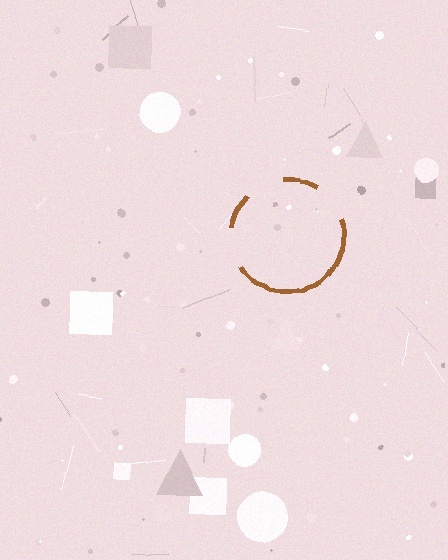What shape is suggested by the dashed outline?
The dashed outline suggests a circle.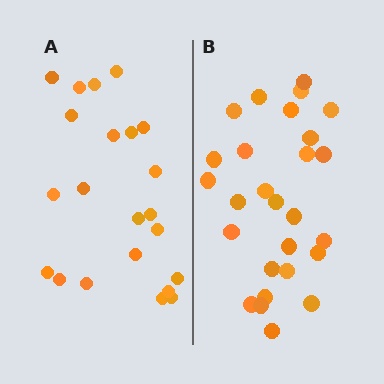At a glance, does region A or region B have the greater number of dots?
Region B (the right region) has more dots.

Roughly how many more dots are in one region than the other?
Region B has about 5 more dots than region A.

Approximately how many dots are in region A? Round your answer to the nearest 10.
About 20 dots. (The exact count is 22, which rounds to 20.)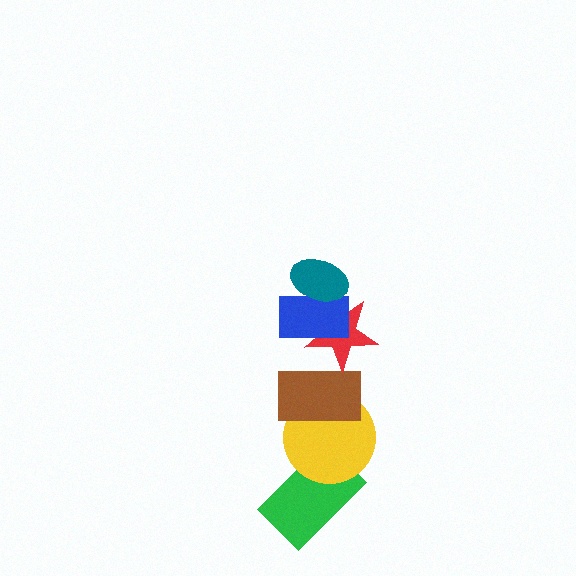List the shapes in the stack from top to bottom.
From top to bottom: the teal ellipse, the blue rectangle, the red star, the brown rectangle, the yellow circle, the green rectangle.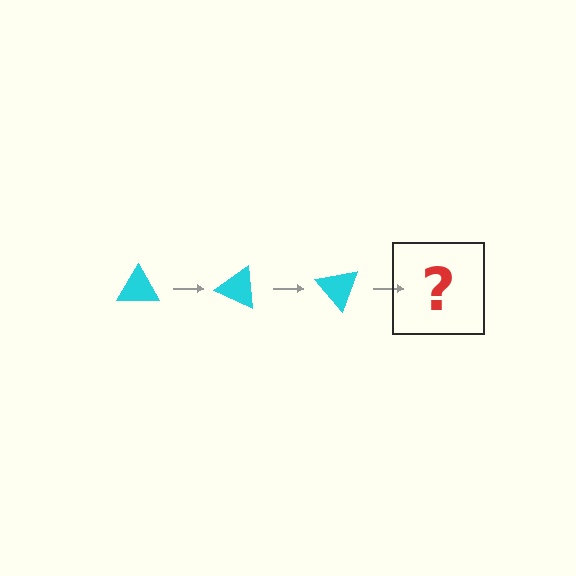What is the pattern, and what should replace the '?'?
The pattern is that the triangle rotates 25 degrees each step. The '?' should be a cyan triangle rotated 75 degrees.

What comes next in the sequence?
The next element should be a cyan triangle rotated 75 degrees.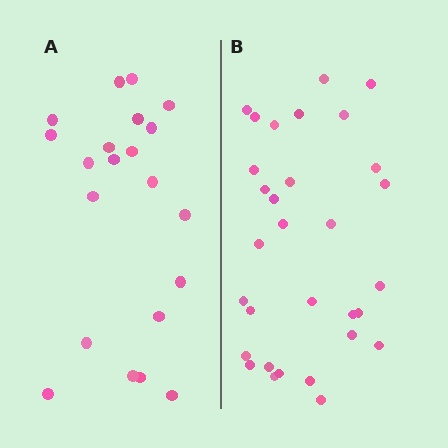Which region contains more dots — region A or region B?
Region B (the right region) has more dots.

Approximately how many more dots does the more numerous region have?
Region B has roughly 10 or so more dots than region A.